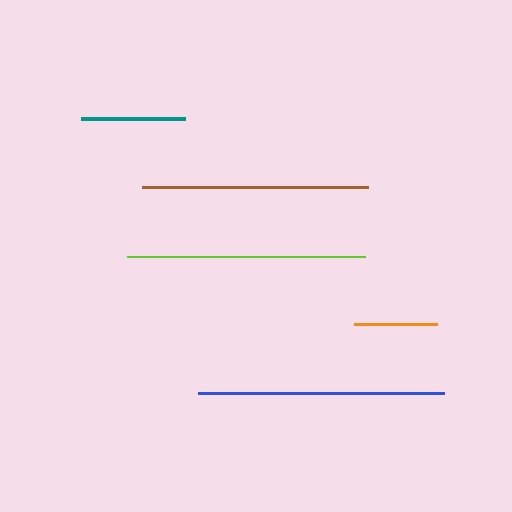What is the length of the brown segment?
The brown segment is approximately 225 pixels long.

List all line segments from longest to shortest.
From longest to shortest: blue, lime, brown, teal, orange.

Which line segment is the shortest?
The orange line is the shortest at approximately 83 pixels.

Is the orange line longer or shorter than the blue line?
The blue line is longer than the orange line.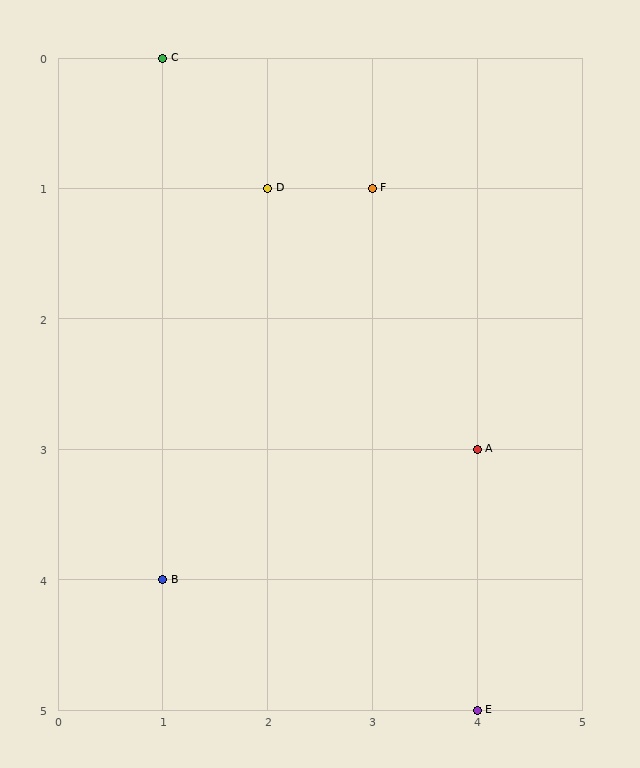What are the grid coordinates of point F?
Point F is at grid coordinates (3, 1).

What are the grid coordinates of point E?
Point E is at grid coordinates (4, 5).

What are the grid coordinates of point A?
Point A is at grid coordinates (4, 3).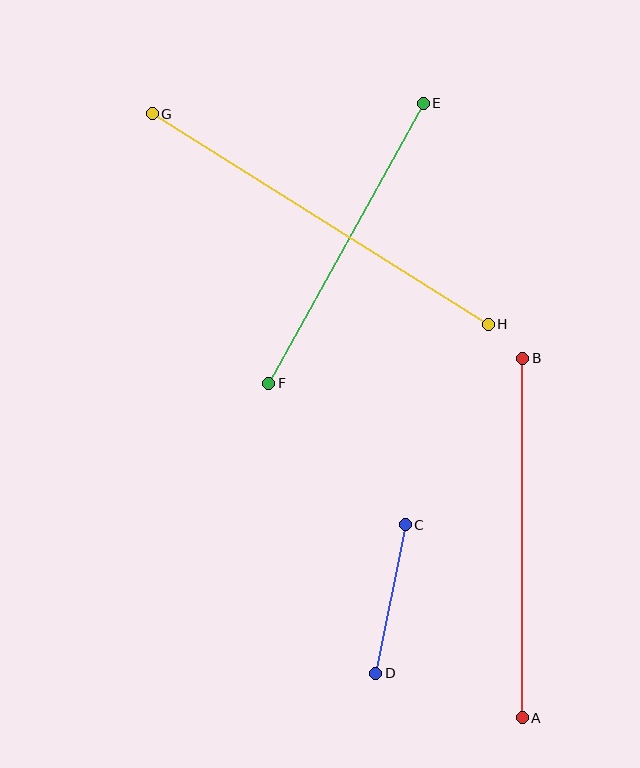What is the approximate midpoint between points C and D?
The midpoint is at approximately (390, 599) pixels.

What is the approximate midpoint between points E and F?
The midpoint is at approximately (346, 243) pixels.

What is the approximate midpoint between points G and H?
The midpoint is at approximately (320, 219) pixels.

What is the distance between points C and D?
The distance is approximately 151 pixels.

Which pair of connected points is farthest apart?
Points G and H are farthest apart.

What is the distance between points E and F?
The distance is approximately 320 pixels.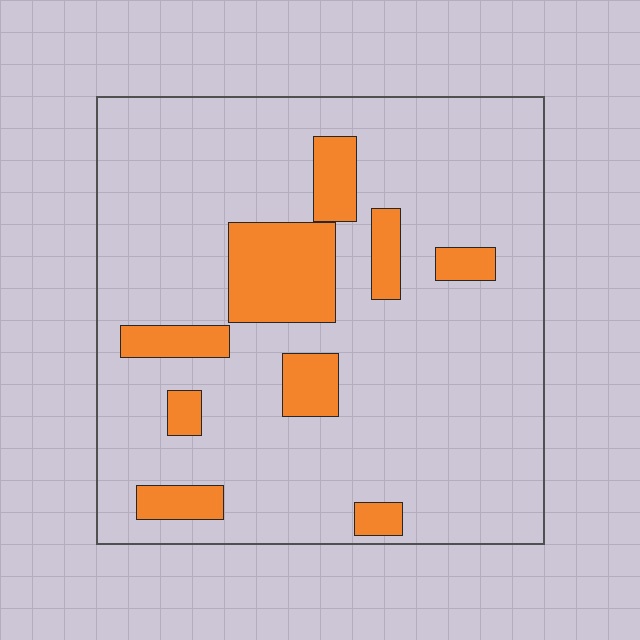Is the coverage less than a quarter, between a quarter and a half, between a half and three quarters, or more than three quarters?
Less than a quarter.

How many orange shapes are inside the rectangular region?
9.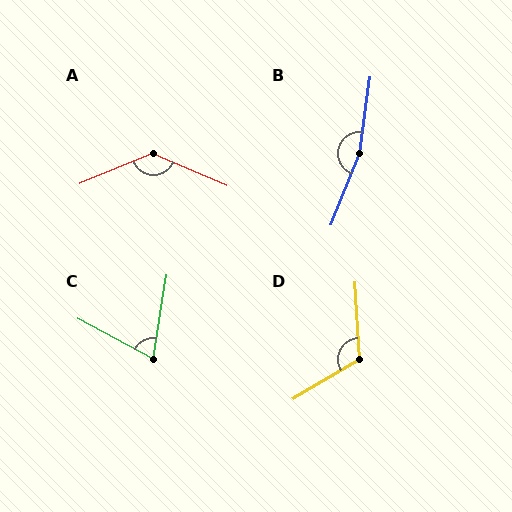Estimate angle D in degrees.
Approximately 117 degrees.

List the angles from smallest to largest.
C (70°), D (117°), A (134°), B (167°).